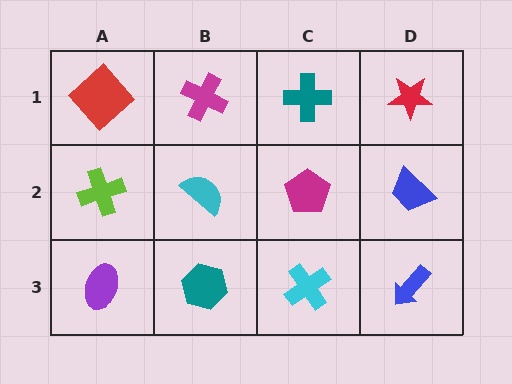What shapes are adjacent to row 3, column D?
A blue trapezoid (row 2, column D), a cyan cross (row 3, column C).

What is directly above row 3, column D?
A blue trapezoid.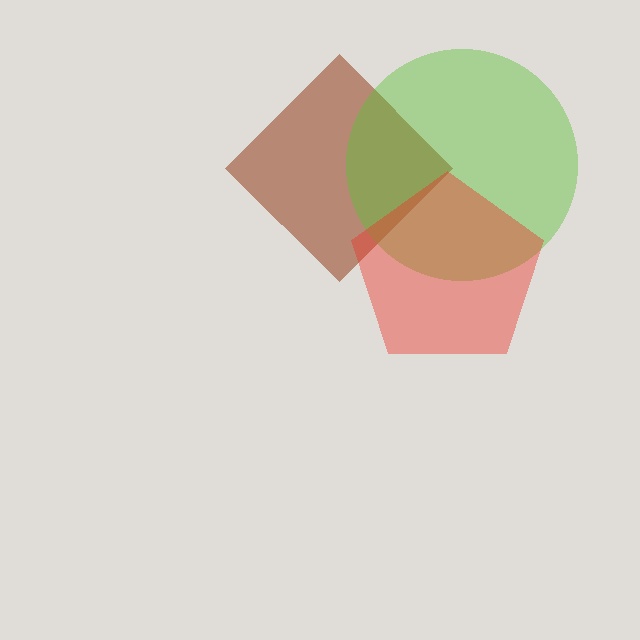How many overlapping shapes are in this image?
There are 3 overlapping shapes in the image.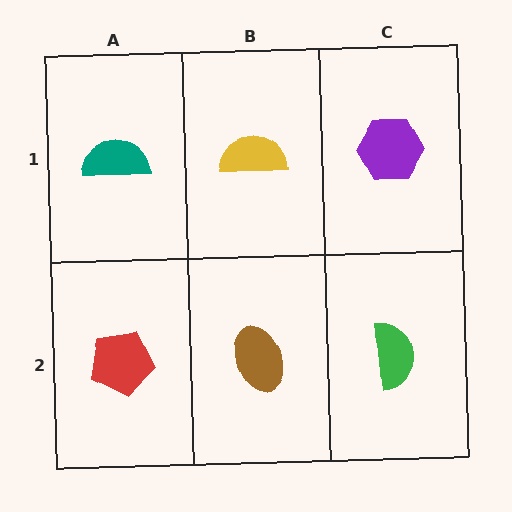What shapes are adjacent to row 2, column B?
A yellow semicircle (row 1, column B), a red pentagon (row 2, column A), a green semicircle (row 2, column C).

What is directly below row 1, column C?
A green semicircle.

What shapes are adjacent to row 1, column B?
A brown ellipse (row 2, column B), a teal semicircle (row 1, column A), a purple hexagon (row 1, column C).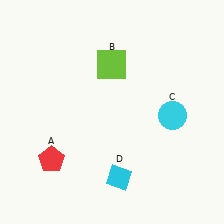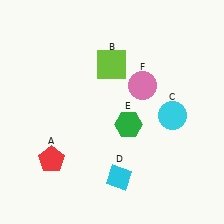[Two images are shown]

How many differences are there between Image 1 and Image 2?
There are 2 differences between the two images.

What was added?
A green hexagon (E), a pink circle (F) were added in Image 2.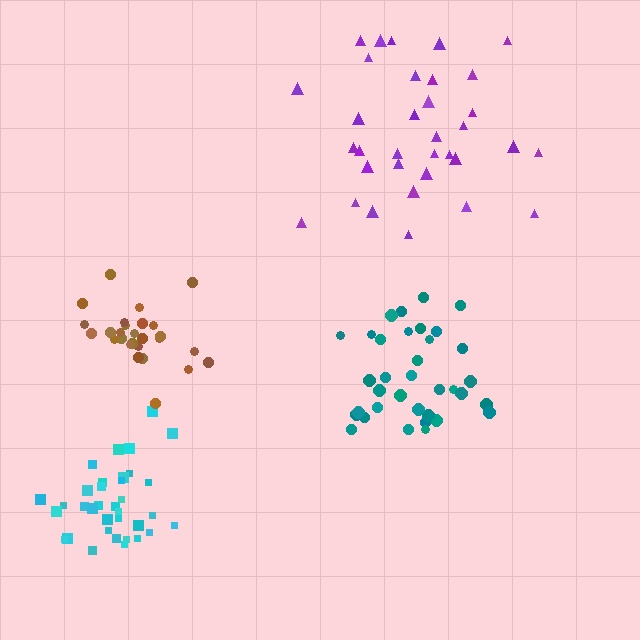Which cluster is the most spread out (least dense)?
Purple.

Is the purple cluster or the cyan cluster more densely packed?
Cyan.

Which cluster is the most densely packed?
Brown.